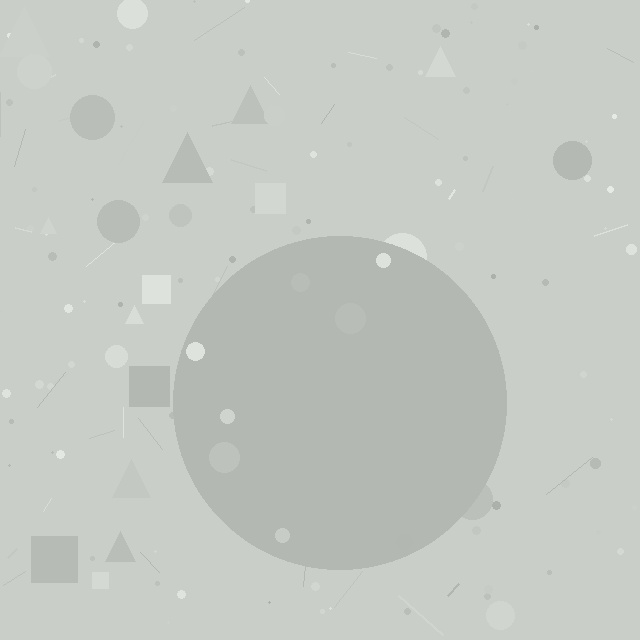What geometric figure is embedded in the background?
A circle is embedded in the background.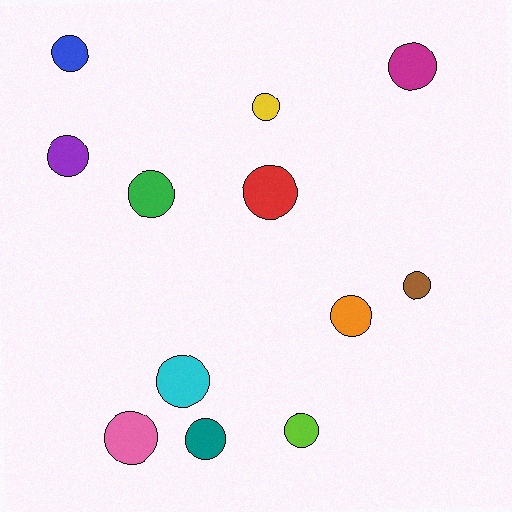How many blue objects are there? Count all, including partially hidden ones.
There is 1 blue object.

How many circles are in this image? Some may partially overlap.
There are 12 circles.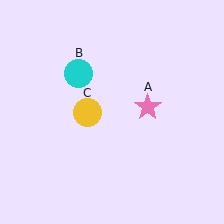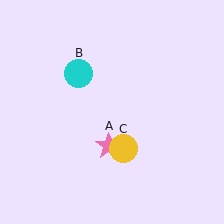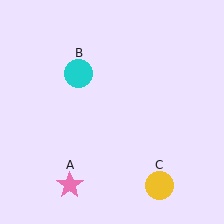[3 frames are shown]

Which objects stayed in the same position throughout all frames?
Cyan circle (object B) remained stationary.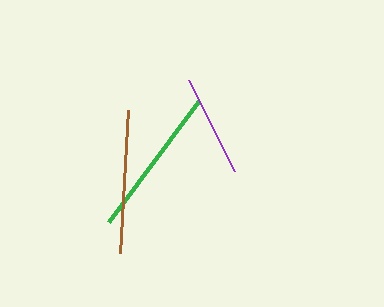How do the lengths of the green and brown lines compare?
The green and brown lines are approximately the same length.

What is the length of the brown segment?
The brown segment is approximately 143 pixels long.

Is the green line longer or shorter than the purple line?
The green line is longer than the purple line.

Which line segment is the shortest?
The purple line is the shortest at approximately 102 pixels.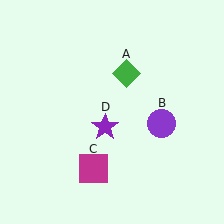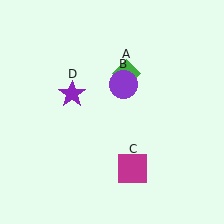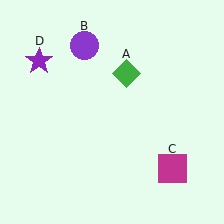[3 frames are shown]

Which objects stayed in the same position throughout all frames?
Green diamond (object A) remained stationary.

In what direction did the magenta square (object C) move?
The magenta square (object C) moved right.